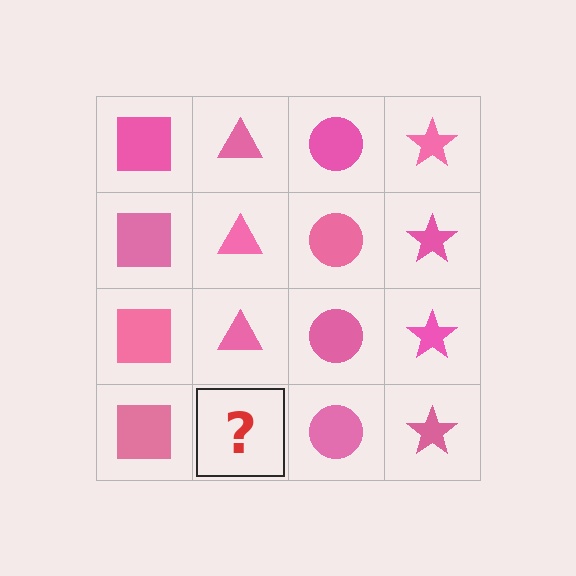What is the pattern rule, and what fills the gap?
The rule is that each column has a consistent shape. The gap should be filled with a pink triangle.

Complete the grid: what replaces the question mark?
The question mark should be replaced with a pink triangle.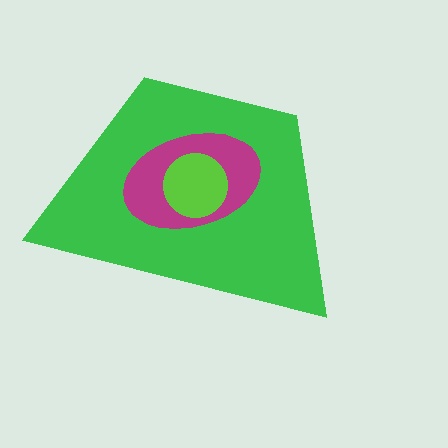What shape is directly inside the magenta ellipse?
The lime circle.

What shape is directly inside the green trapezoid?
The magenta ellipse.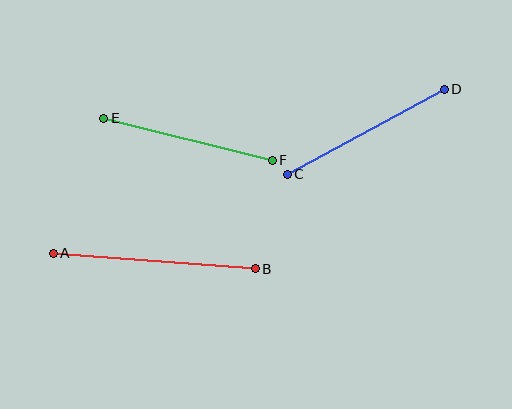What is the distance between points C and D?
The distance is approximately 179 pixels.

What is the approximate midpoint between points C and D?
The midpoint is at approximately (366, 132) pixels.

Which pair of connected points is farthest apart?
Points A and B are farthest apart.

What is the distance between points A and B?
The distance is approximately 202 pixels.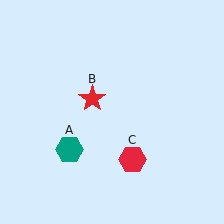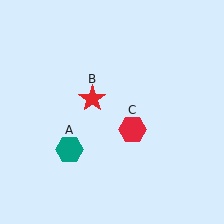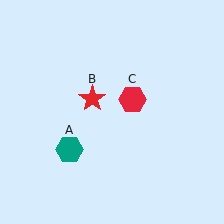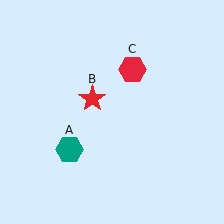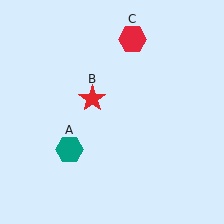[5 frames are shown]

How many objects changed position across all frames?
1 object changed position: red hexagon (object C).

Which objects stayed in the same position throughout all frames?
Teal hexagon (object A) and red star (object B) remained stationary.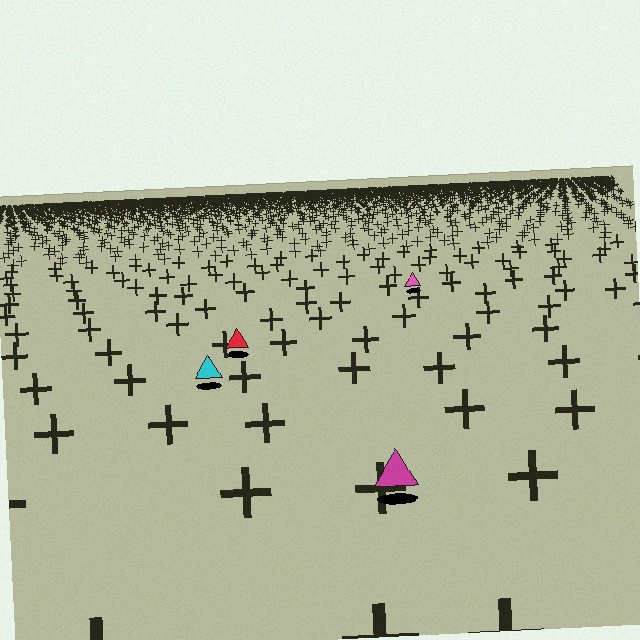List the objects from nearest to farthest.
From nearest to farthest: the magenta triangle, the cyan triangle, the red triangle, the pink triangle.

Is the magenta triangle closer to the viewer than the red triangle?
Yes. The magenta triangle is closer — you can tell from the texture gradient: the ground texture is coarser near it.